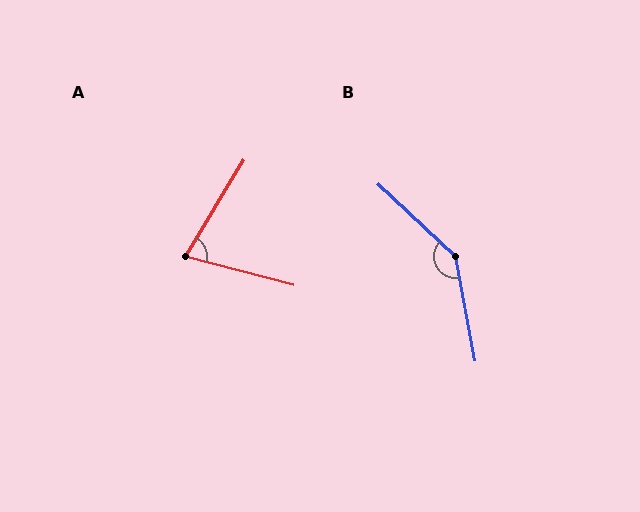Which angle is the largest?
B, at approximately 144 degrees.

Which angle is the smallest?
A, at approximately 74 degrees.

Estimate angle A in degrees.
Approximately 74 degrees.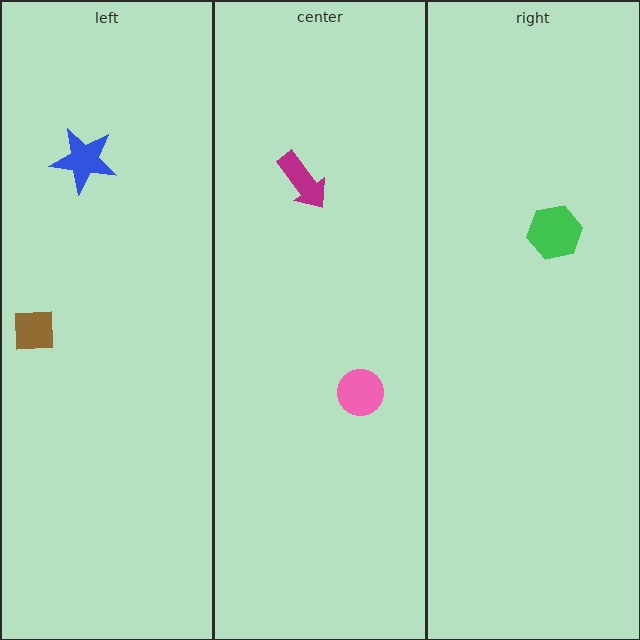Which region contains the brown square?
The left region.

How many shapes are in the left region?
2.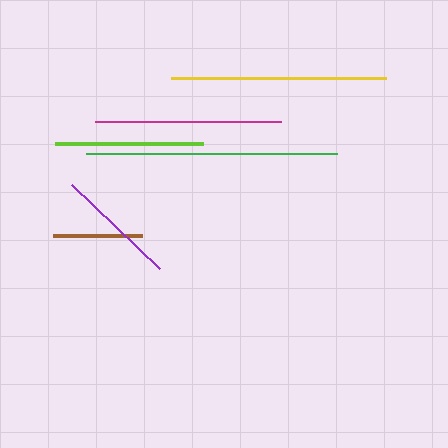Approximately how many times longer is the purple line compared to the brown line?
The purple line is approximately 1.4 times the length of the brown line.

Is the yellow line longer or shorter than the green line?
The green line is longer than the yellow line.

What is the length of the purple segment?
The purple segment is approximately 121 pixels long.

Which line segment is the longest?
The green line is the longest at approximately 251 pixels.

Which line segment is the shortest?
The brown line is the shortest at approximately 88 pixels.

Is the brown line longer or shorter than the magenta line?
The magenta line is longer than the brown line.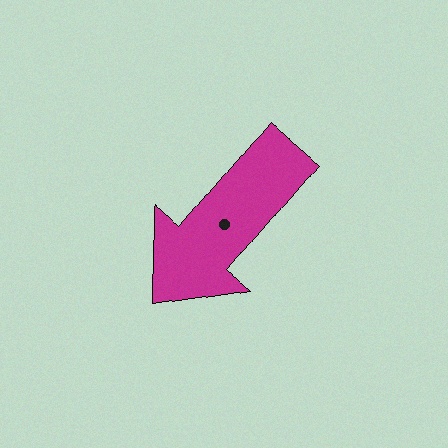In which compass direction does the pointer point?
Southwest.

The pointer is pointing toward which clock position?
Roughly 7 o'clock.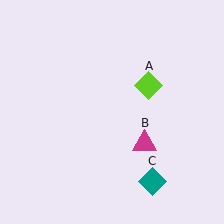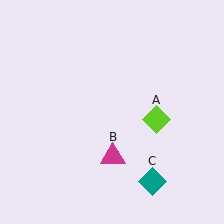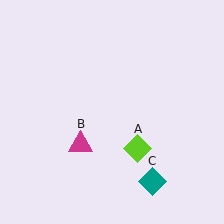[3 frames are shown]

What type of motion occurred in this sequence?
The lime diamond (object A), magenta triangle (object B) rotated clockwise around the center of the scene.